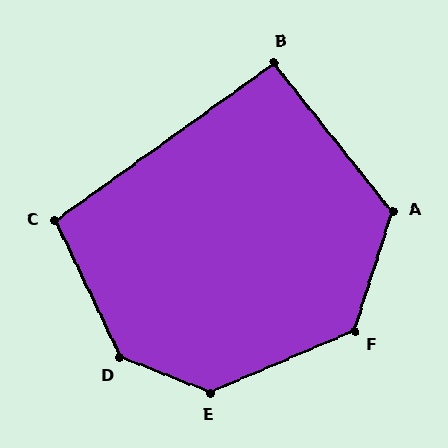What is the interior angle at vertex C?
Approximately 100 degrees (obtuse).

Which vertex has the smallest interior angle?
B, at approximately 93 degrees.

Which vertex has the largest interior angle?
D, at approximately 137 degrees.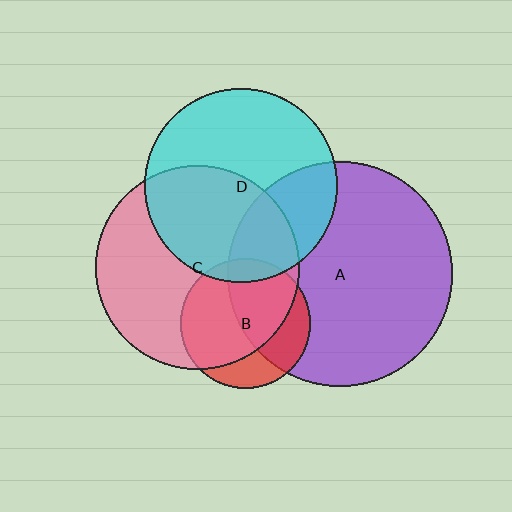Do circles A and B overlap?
Yes.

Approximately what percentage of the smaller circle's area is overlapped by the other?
Approximately 50%.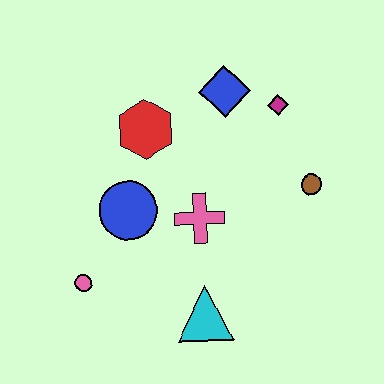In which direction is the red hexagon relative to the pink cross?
The red hexagon is above the pink cross.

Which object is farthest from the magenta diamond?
The pink circle is farthest from the magenta diamond.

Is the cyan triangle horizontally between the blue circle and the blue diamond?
Yes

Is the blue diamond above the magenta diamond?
Yes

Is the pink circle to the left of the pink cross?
Yes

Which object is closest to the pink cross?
The blue circle is closest to the pink cross.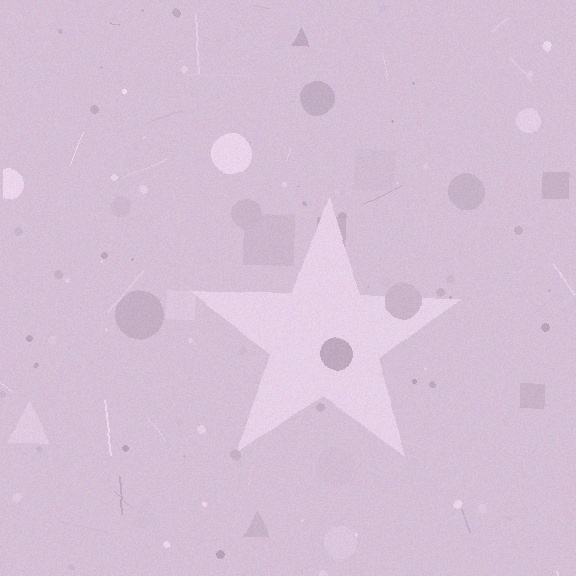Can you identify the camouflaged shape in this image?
The camouflaged shape is a star.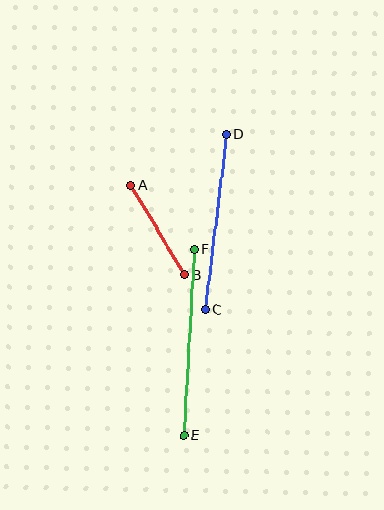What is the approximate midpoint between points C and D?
The midpoint is at approximately (216, 222) pixels.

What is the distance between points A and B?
The distance is approximately 104 pixels.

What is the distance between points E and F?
The distance is approximately 186 pixels.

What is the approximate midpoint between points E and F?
The midpoint is at approximately (189, 342) pixels.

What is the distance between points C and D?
The distance is approximately 177 pixels.